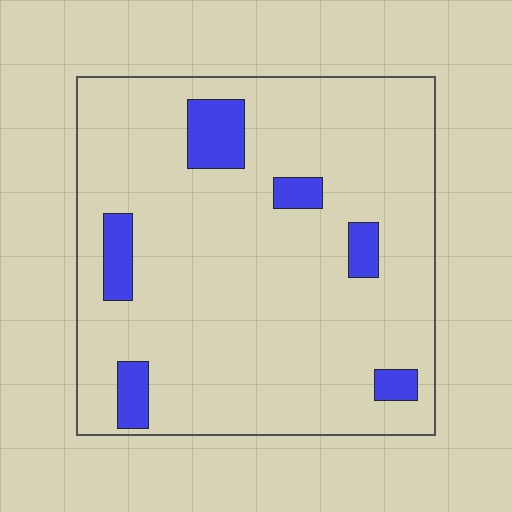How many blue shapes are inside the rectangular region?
6.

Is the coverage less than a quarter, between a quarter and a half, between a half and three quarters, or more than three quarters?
Less than a quarter.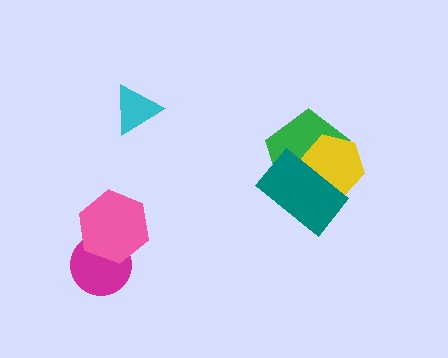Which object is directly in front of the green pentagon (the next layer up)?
The yellow hexagon is directly in front of the green pentagon.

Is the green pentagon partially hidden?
Yes, it is partially covered by another shape.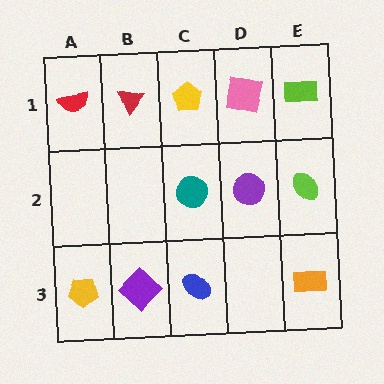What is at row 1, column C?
A yellow pentagon.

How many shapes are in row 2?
3 shapes.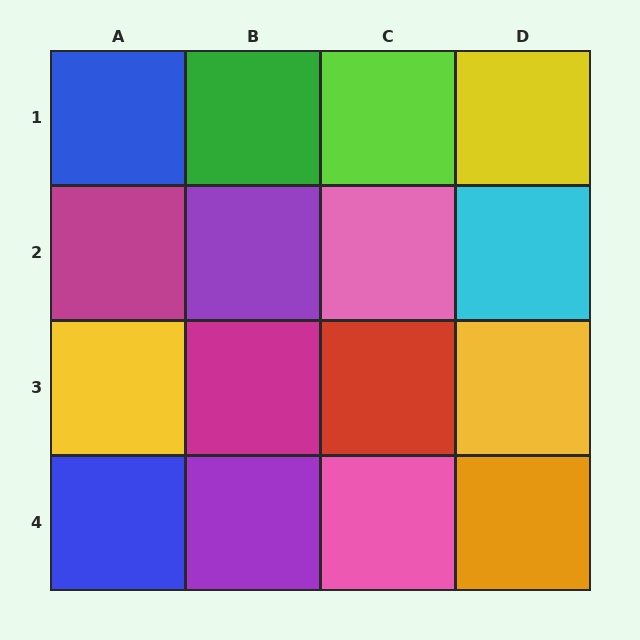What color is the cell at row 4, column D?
Orange.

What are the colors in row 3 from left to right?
Yellow, magenta, red, yellow.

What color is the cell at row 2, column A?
Magenta.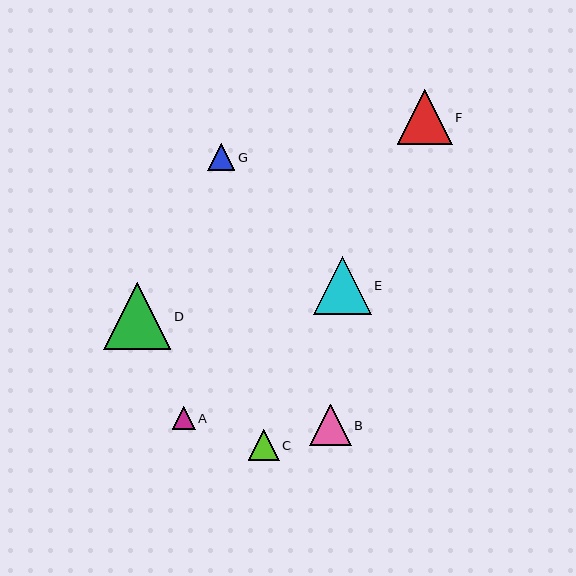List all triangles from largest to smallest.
From largest to smallest: D, E, F, B, C, G, A.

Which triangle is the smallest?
Triangle A is the smallest with a size of approximately 22 pixels.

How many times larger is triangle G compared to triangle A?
Triangle G is approximately 1.2 times the size of triangle A.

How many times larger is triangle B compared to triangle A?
Triangle B is approximately 1.8 times the size of triangle A.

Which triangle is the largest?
Triangle D is the largest with a size of approximately 67 pixels.